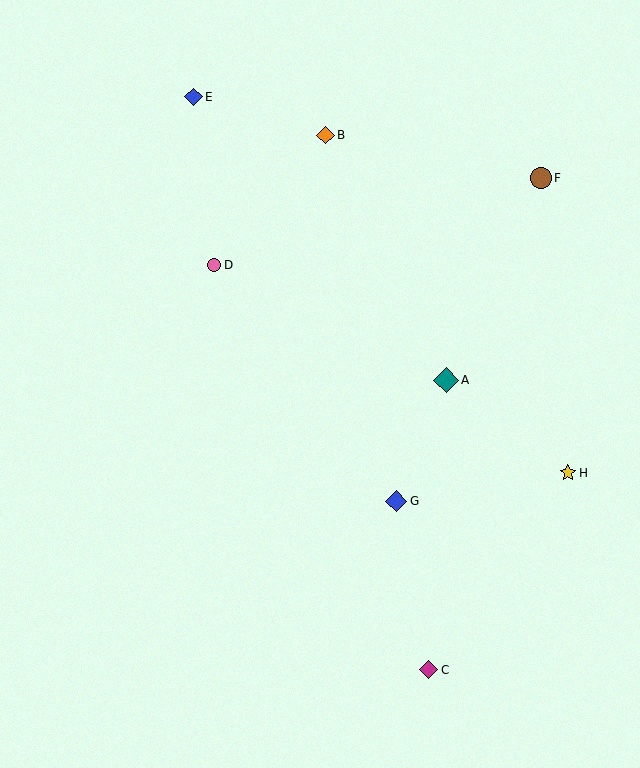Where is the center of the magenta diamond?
The center of the magenta diamond is at (429, 670).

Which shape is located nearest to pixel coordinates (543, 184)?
The brown circle (labeled F) at (541, 178) is nearest to that location.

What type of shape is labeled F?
Shape F is a brown circle.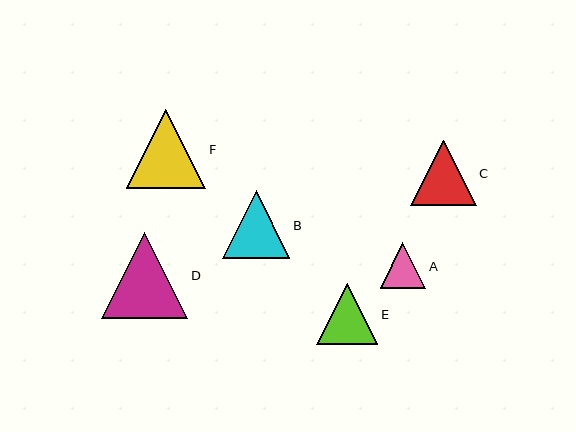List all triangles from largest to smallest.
From largest to smallest: D, F, B, C, E, A.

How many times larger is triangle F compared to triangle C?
Triangle F is approximately 1.2 times the size of triangle C.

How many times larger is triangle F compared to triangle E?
Triangle F is approximately 1.3 times the size of triangle E.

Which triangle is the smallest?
Triangle A is the smallest with a size of approximately 46 pixels.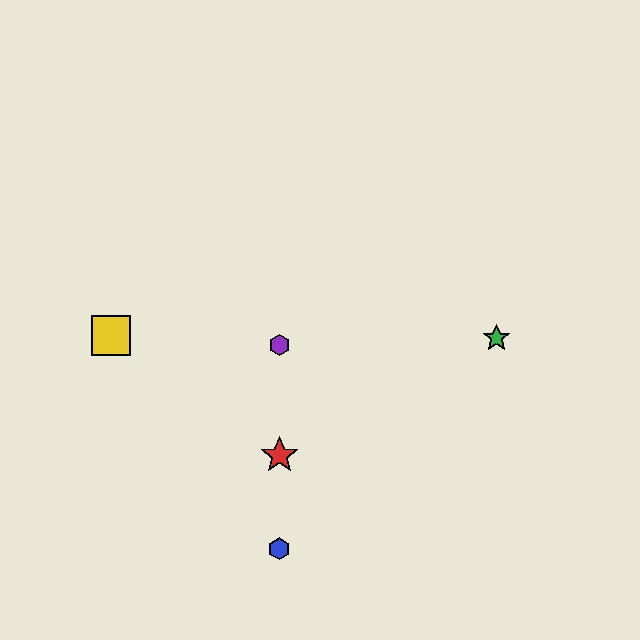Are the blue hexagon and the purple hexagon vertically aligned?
Yes, both are at x≈279.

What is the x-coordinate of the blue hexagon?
The blue hexagon is at x≈279.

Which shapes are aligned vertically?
The red star, the blue hexagon, the purple hexagon are aligned vertically.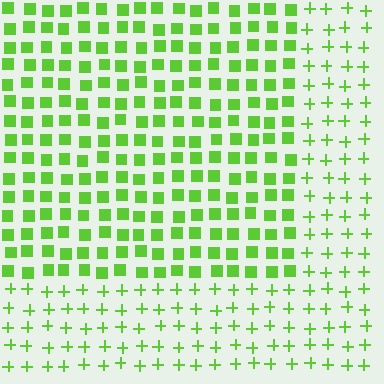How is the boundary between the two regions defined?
The boundary is defined by a change in element shape: squares inside vs. plus signs outside. All elements share the same color and spacing.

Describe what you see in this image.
The image is filled with small lime elements arranged in a uniform grid. A rectangle-shaped region contains squares, while the surrounding area contains plus signs. The boundary is defined purely by the change in element shape.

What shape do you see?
I see a rectangle.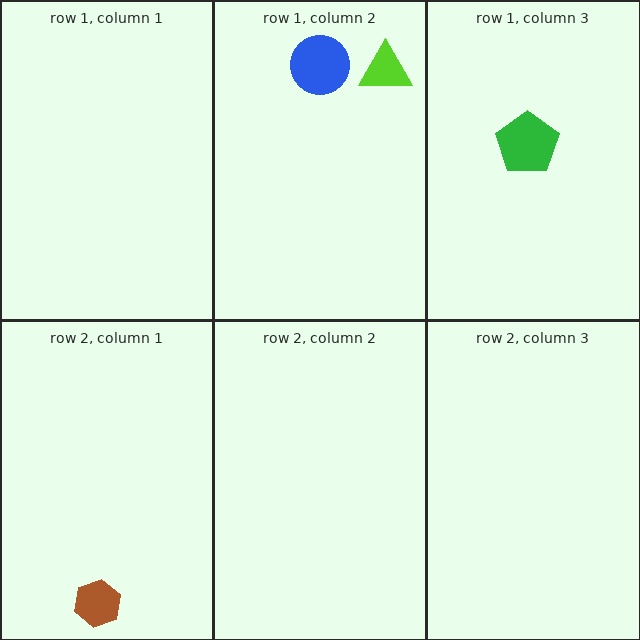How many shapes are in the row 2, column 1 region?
1.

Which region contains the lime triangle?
The row 1, column 2 region.